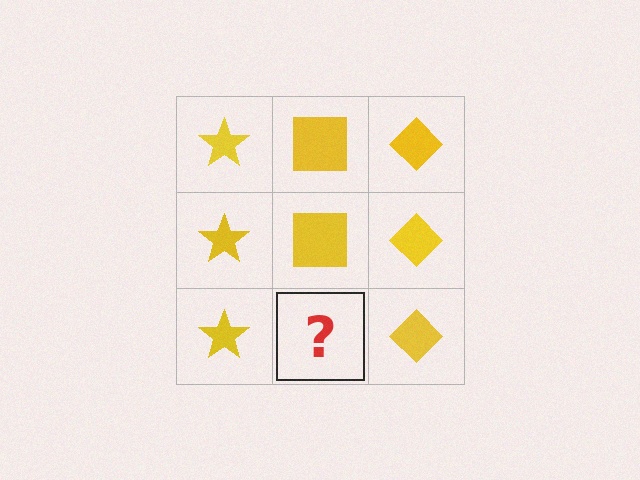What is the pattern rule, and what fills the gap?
The rule is that each column has a consistent shape. The gap should be filled with a yellow square.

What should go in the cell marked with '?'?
The missing cell should contain a yellow square.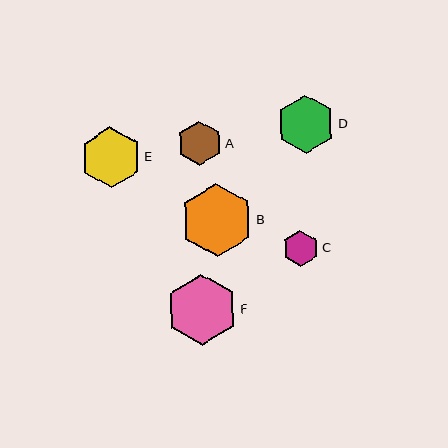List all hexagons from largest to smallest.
From largest to smallest: B, F, E, D, A, C.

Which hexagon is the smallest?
Hexagon C is the smallest with a size of approximately 36 pixels.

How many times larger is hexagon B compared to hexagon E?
Hexagon B is approximately 1.2 times the size of hexagon E.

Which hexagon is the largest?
Hexagon B is the largest with a size of approximately 73 pixels.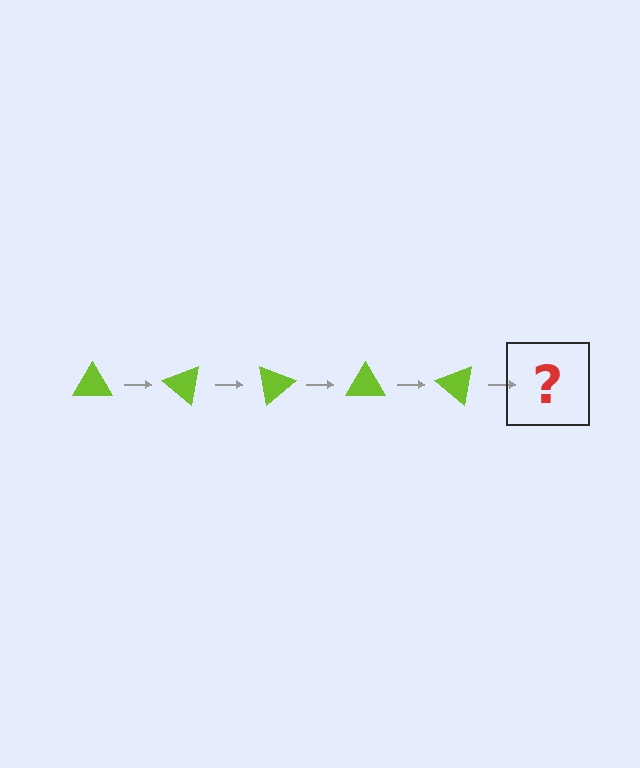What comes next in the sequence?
The next element should be a lime triangle rotated 200 degrees.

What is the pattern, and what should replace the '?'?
The pattern is that the triangle rotates 40 degrees each step. The '?' should be a lime triangle rotated 200 degrees.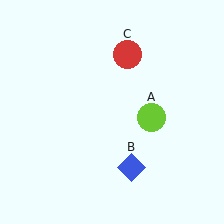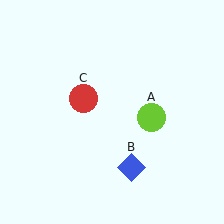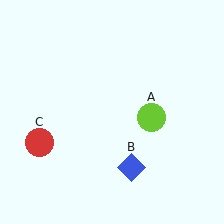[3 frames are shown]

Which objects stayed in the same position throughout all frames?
Lime circle (object A) and blue diamond (object B) remained stationary.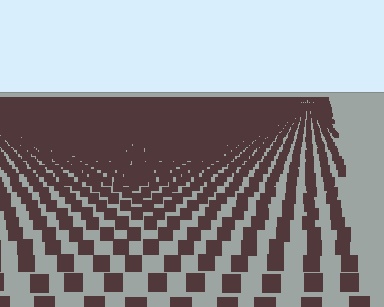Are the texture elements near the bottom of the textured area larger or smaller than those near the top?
Larger. Near the bottom, elements are closer to the viewer and appear at a bigger on-screen size.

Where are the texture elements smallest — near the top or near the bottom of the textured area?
Near the top.